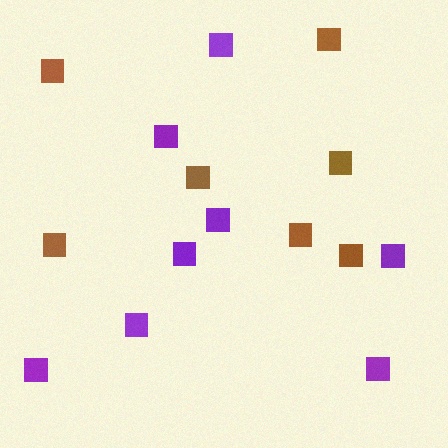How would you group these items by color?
There are 2 groups: one group of brown squares (7) and one group of purple squares (8).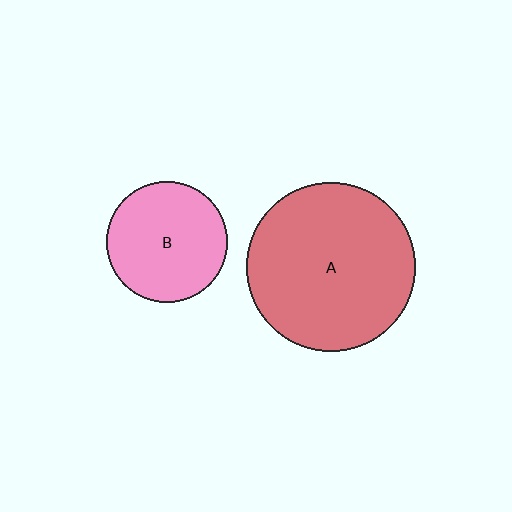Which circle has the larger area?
Circle A (red).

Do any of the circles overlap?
No, none of the circles overlap.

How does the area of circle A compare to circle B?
Approximately 2.0 times.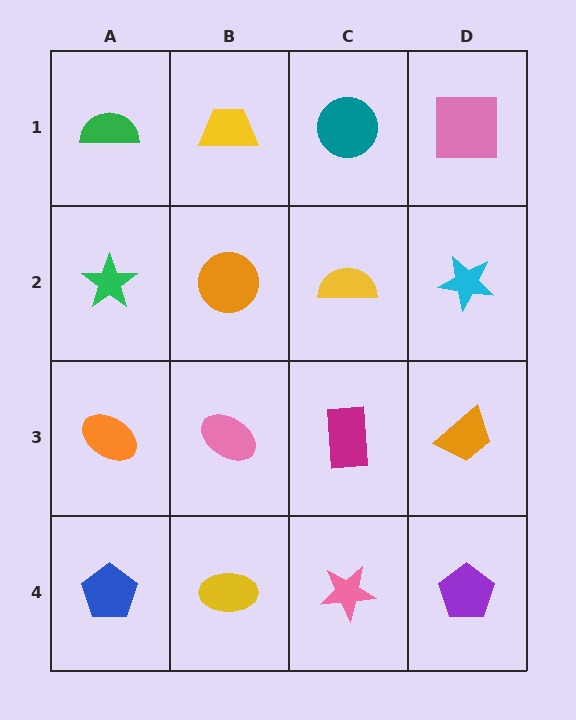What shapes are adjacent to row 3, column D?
A cyan star (row 2, column D), a purple pentagon (row 4, column D), a magenta rectangle (row 3, column C).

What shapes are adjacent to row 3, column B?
An orange circle (row 2, column B), a yellow ellipse (row 4, column B), an orange ellipse (row 3, column A), a magenta rectangle (row 3, column C).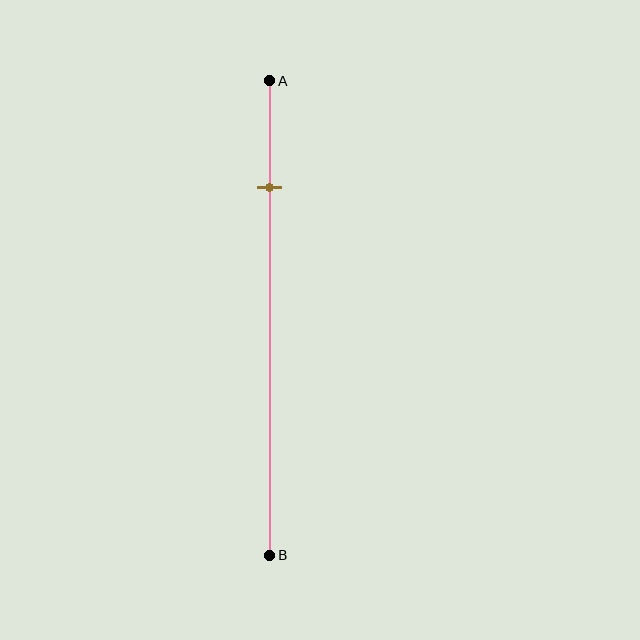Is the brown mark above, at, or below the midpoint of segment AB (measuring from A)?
The brown mark is above the midpoint of segment AB.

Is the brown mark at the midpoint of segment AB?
No, the mark is at about 25% from A, not at the 50% midpoint.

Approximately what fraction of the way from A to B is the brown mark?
The brown mark is approximately 25% of the way from A to B.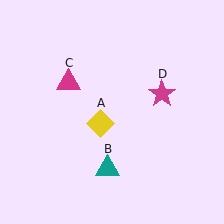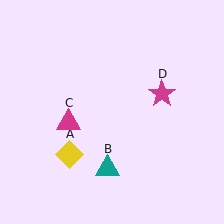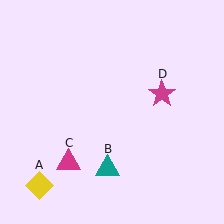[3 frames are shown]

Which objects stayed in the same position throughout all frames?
Teal triangle (object B) and magenta star (object D) remained stationary.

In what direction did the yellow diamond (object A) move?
The yellow diamond (object A) moved down and to the left.